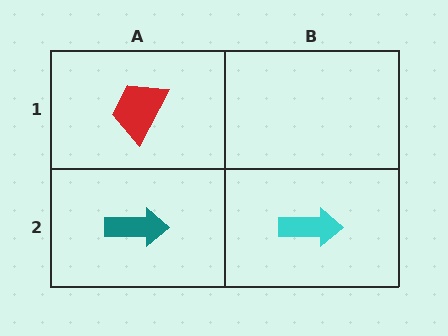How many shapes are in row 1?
1 shape.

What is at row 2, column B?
A cyan arrow.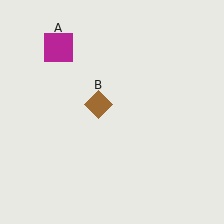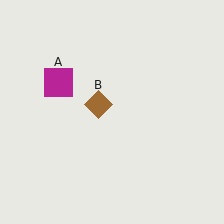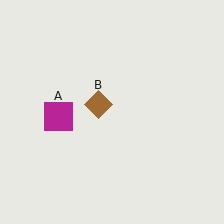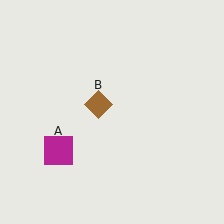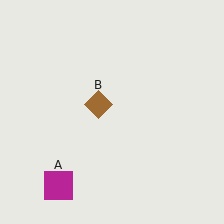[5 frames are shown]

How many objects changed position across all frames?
1 object changed position: magenta square (object A).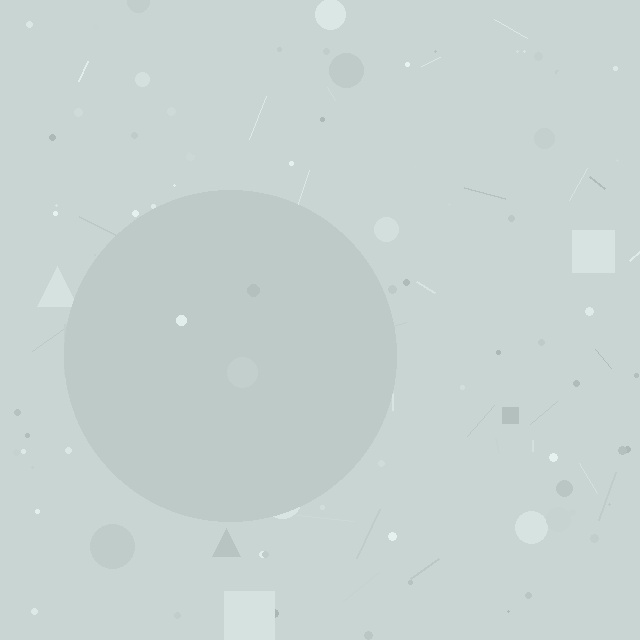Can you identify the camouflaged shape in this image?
The camouflaged shape is a circle.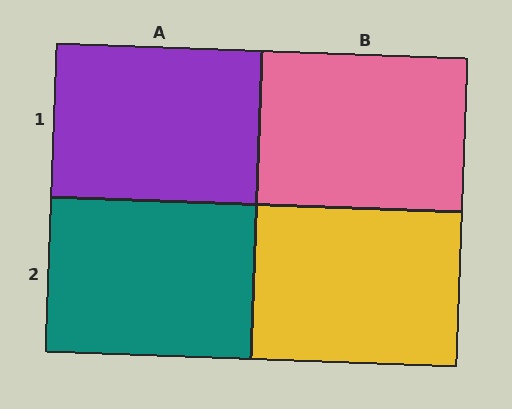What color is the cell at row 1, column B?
Pink.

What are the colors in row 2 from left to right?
Teal, yellow.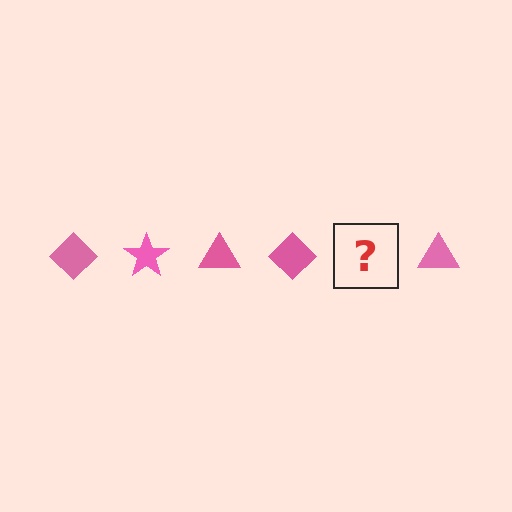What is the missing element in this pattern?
The missing element is a pink star.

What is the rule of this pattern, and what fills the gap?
The rule is that the pattern cycles through diamond, star, triangle shapes in pink. The gap should be filled with a pink star.